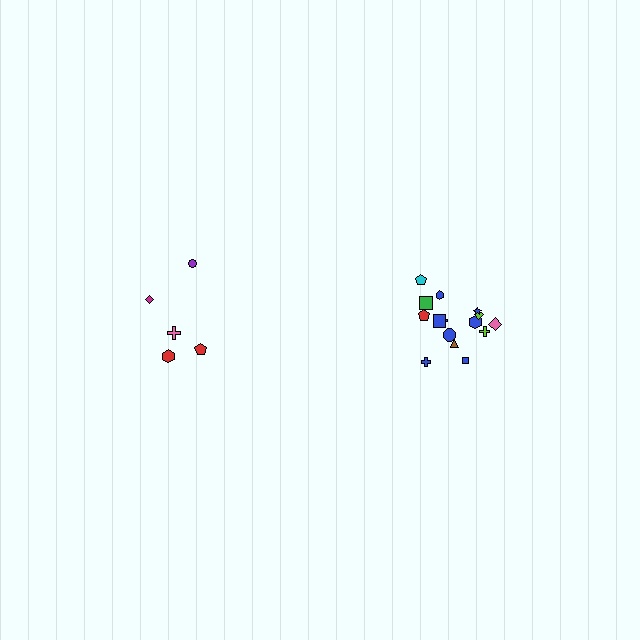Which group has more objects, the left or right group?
The right group.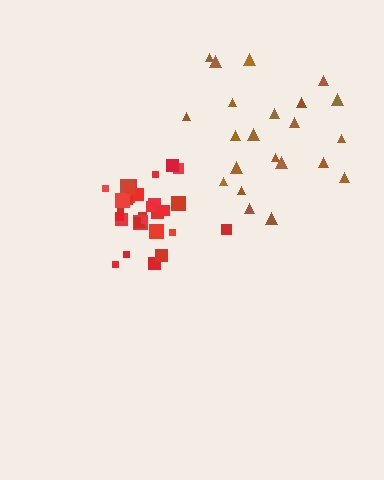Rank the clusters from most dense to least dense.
red, brown.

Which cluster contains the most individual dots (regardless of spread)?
Red (30).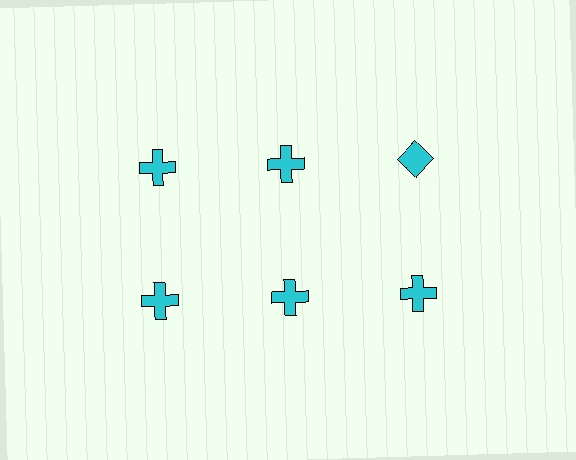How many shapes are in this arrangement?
There are 6 shapes arranged in a grid pattern.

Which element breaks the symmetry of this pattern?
The cyan diamond in the top row, center column breaks the symmetry. All other shapes are cyan crosses.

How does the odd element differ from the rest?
It has a different shape: diamond instead of cross.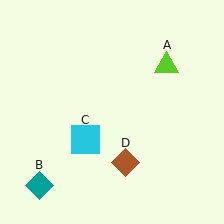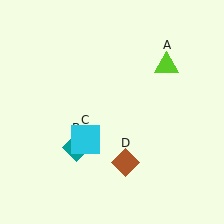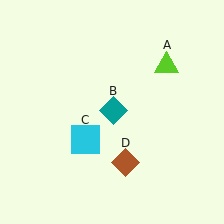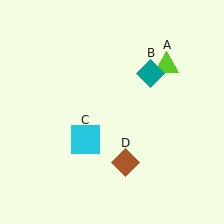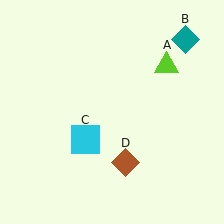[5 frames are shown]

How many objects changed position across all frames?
1 object changed position: teal diamond (object B).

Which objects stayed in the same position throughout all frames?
Lime triangle (object A) and cyan square (object C) and brown diamond (object D) remained stationary.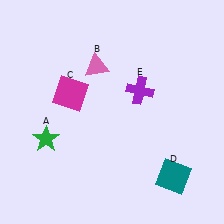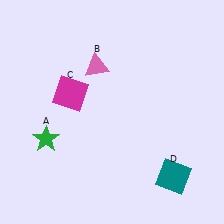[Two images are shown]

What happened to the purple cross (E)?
The purple cross (E) was removed in Image 2. It was in the top-right area of Image 1.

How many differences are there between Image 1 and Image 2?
There is 1 difference between the two images.